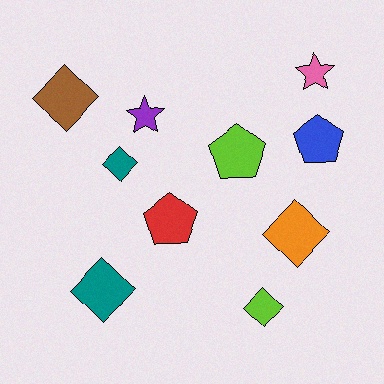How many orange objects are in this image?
There is 1 orange object.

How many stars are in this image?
There are 2 stars.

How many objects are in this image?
There are 10 objects.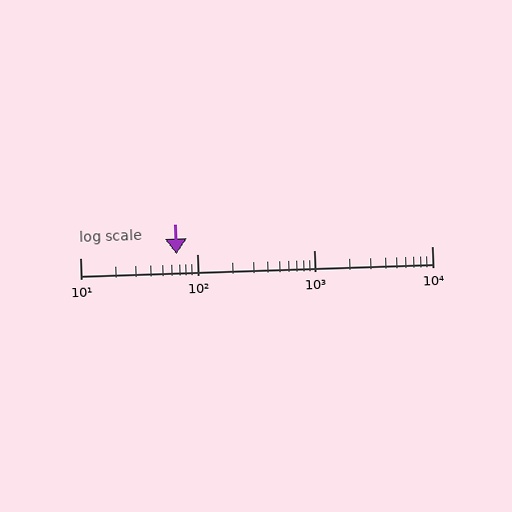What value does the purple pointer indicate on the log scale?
The pointer indicates approximately 66.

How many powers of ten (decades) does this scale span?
The scale spans 3 decades, from 10 to 10000.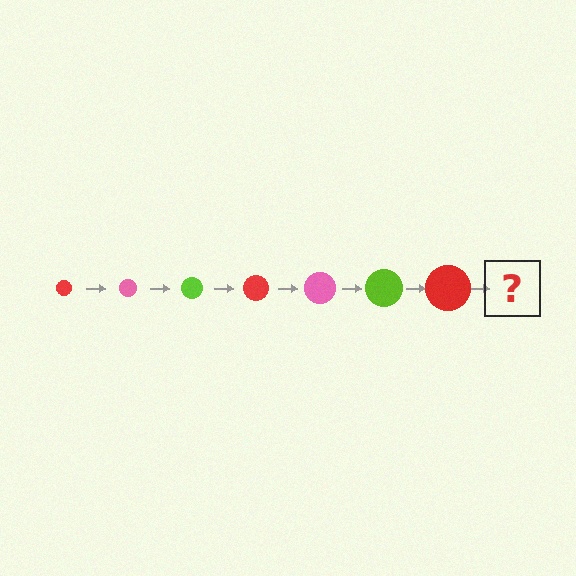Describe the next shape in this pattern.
It should be a pink circle, larger than the previous one.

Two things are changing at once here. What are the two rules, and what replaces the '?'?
The two rules are that the circle grows larger each step and the color cycles through red, pink, and lime. The '?' should be a pink circle, larger than the previous one.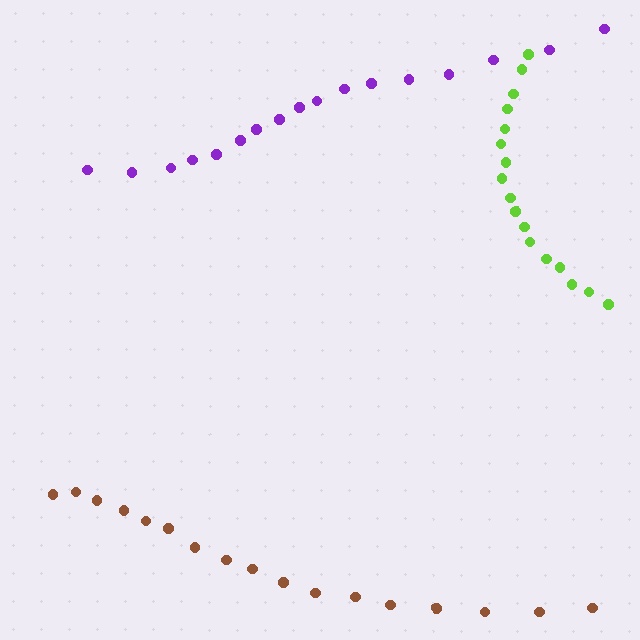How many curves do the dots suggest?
There are 3 distinct paths.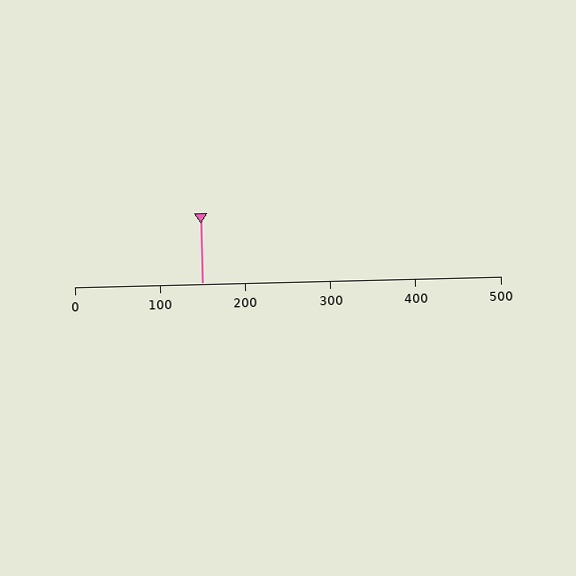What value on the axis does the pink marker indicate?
The marker indicates approximately 150.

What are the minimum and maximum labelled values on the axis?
The axis runs from 0 to 500.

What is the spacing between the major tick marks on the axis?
The major ticks are spaced 100 apart.